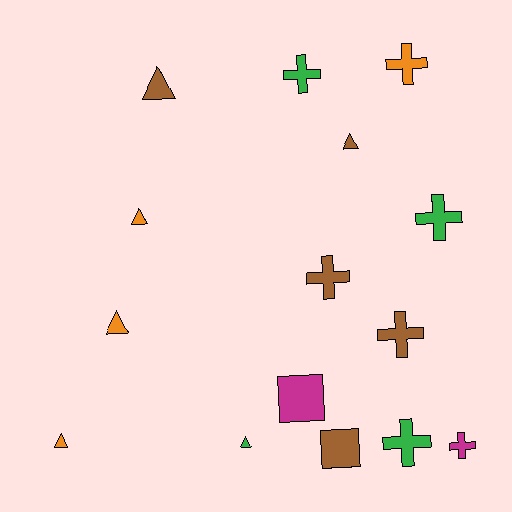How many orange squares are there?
There are no orange squares.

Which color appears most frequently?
Brown, with 5 objects.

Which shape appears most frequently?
Cross, with 7 objects.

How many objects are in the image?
There are 15 objects.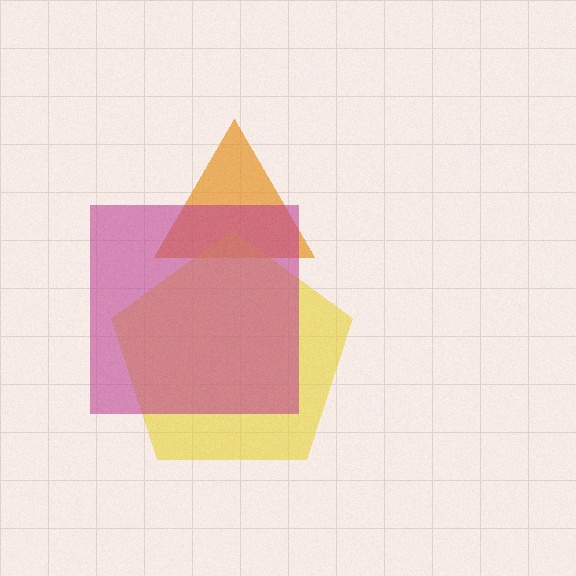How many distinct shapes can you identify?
There are 3 distinct shapes: an orange triangle, a yellow pentagon, a magenta square.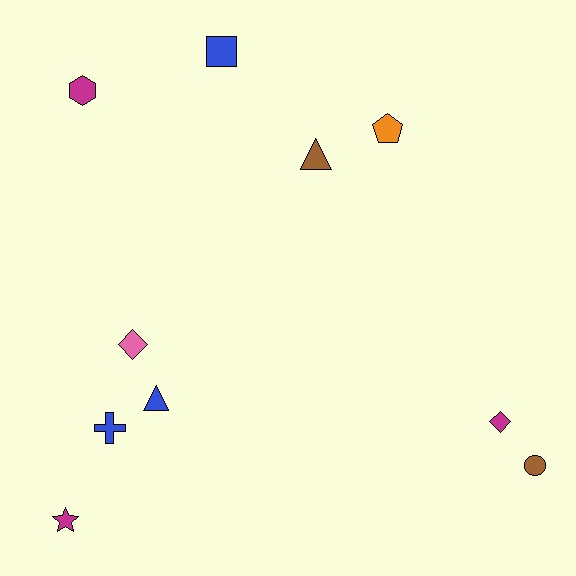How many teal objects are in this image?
There are no teal objects.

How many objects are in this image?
There are 10 objects.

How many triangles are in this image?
There are 2 triangles.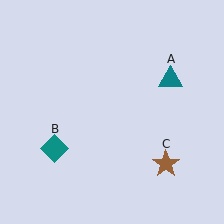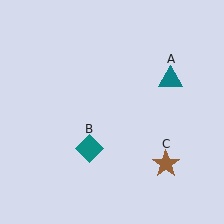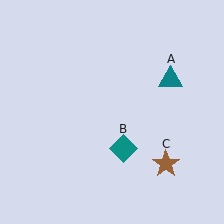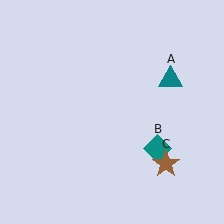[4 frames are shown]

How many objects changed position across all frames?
1 object changed position: teal diamond (object B).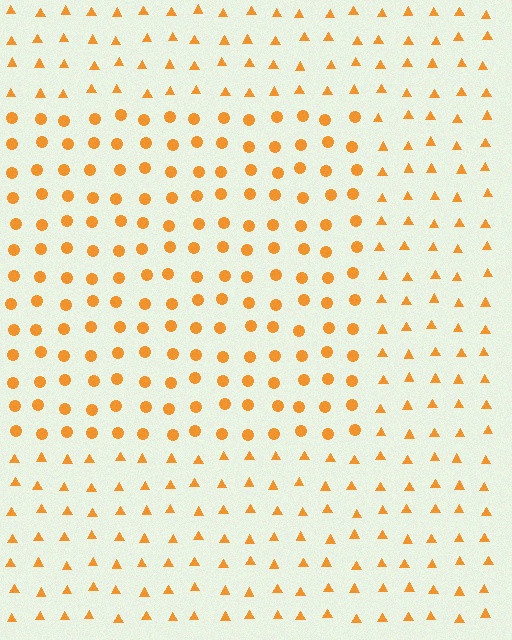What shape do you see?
I see a rectangle.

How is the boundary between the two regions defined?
The boundary is defined by a change in element shape: circles inside vs. triangles outside. All elements share the same color and spacing.